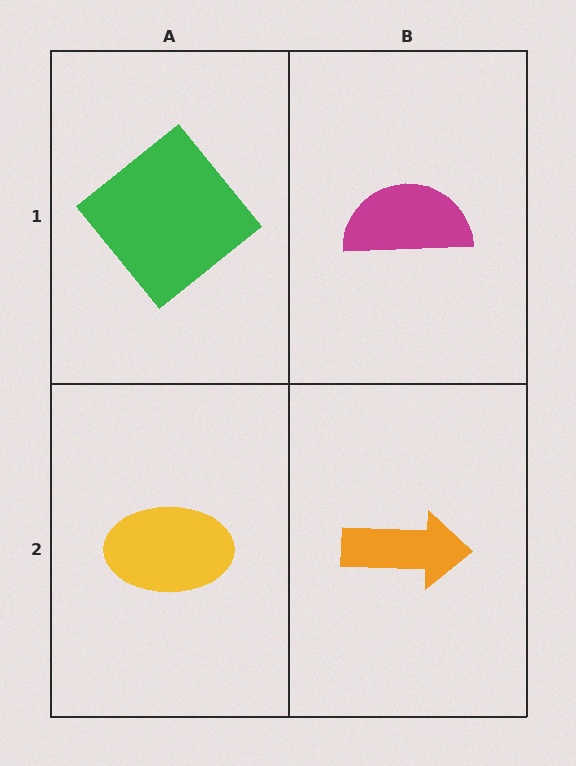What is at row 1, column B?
A magenta semicircle.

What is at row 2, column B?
An orange arrow.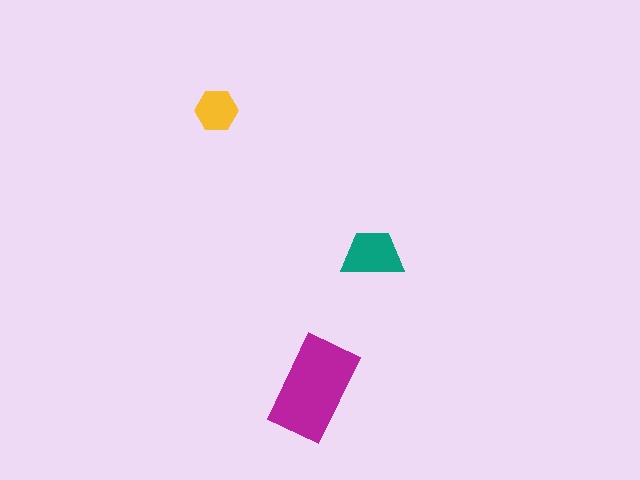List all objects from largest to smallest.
The magenta rectangle, the teal trapezoid, the yellow hexagon.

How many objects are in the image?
There are 3 objects in the image.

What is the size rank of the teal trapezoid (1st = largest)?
2nd.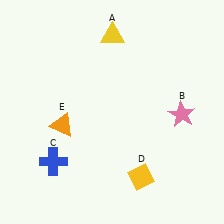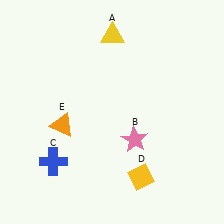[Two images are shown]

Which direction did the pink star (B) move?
The pink star (B) moved left.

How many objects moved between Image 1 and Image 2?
1 object moved between the two images.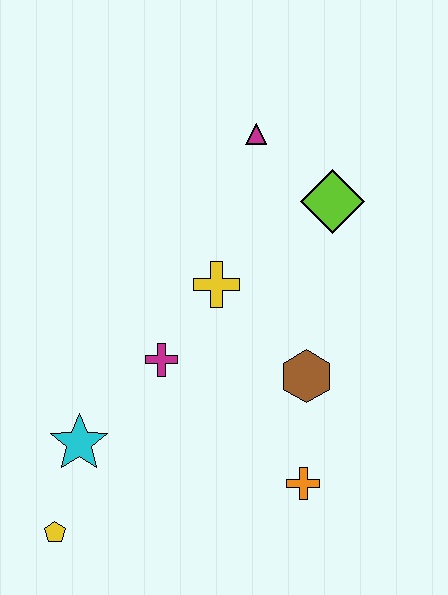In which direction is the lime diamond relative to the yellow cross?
The lime diamond is to the right of the yellow cross.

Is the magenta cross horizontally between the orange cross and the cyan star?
Yes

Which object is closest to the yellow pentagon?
The cyan star is closest to the yellow pentagon.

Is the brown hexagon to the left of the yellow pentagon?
No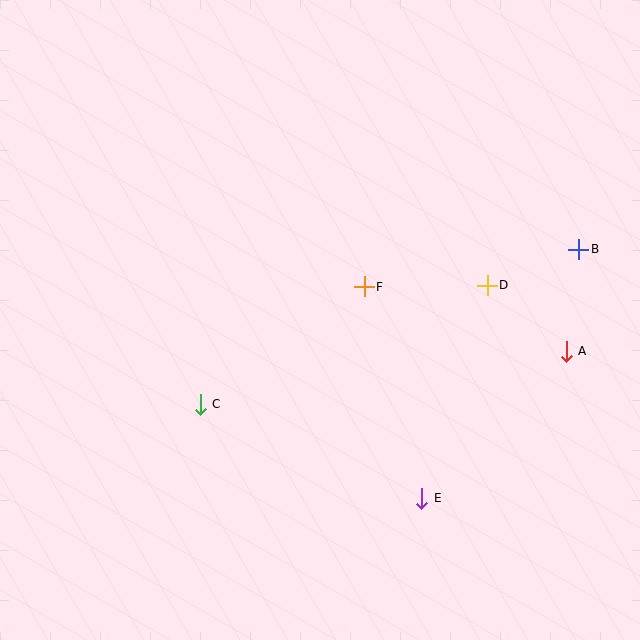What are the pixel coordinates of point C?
Point C is at (200, 404).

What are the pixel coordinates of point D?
Point D is at (487, 285).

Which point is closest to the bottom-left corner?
Point C is closest to the bottom-left corner.